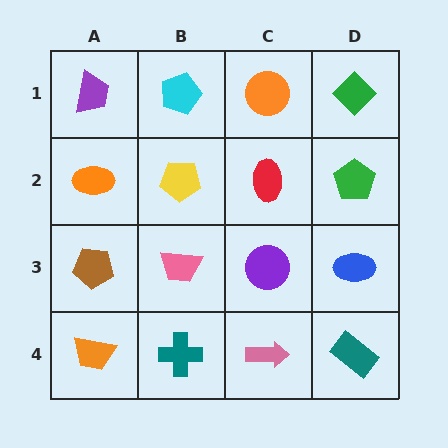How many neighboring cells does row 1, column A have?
2.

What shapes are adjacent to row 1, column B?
A yellow pentagon (row 2, column B), a purple trapezoid (row 1, column A), an orange circle (row 1, column C).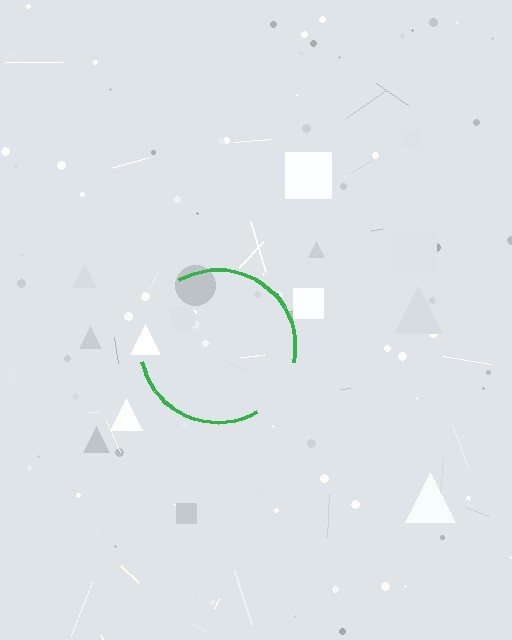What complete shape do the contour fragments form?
The contour fragments form a circle.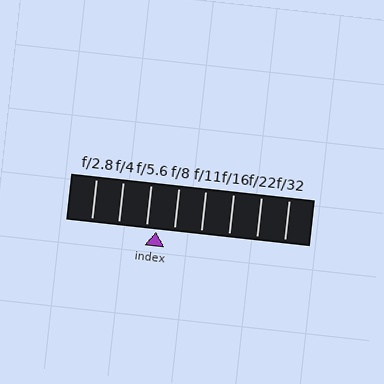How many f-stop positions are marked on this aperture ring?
There are 8 f-stop positions marked.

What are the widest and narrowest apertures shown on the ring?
The widest aperture shown is f/2.8 and the narrowest is f/32.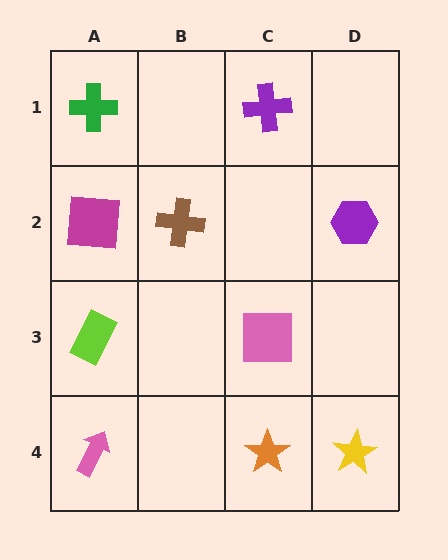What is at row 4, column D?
A yellow star.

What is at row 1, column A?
A green cross.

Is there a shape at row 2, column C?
No, that cell is empty.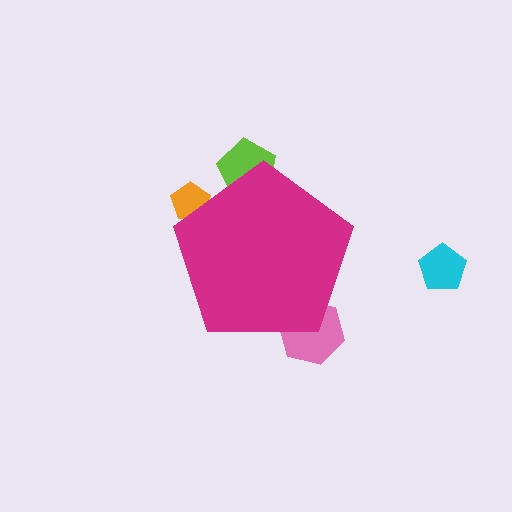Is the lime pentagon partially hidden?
Yes, the lime pentagon is partially hidden behind the magenta pentagon.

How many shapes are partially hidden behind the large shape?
3 shapes are partially hidden.